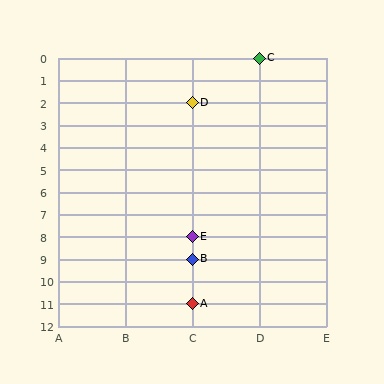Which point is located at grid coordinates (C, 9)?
Point B is at (C, 9).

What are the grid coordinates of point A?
Point A is at grid coordinates (C, 11).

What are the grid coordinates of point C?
Point C is at grid coordinates (D, 0).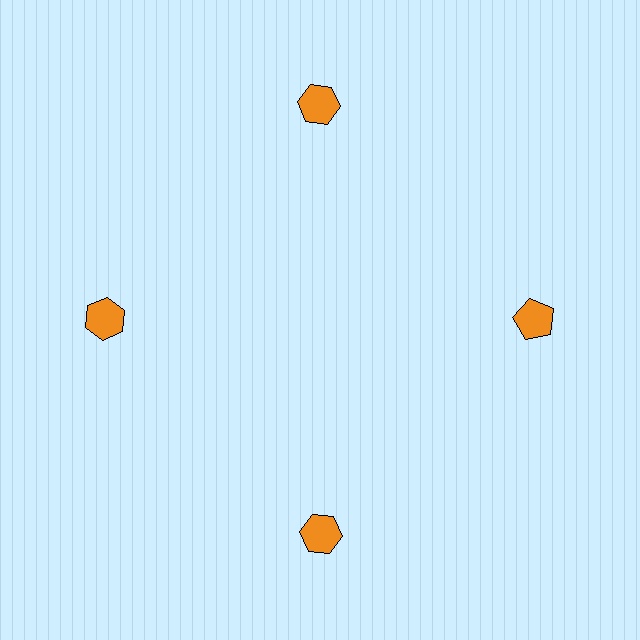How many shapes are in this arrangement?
There are 4 shapes arranged in a ring pattern.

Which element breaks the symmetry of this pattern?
The orange pentagon at roughly the 3 o'clock position breaks the symmetry. All other shapes are orange hexagons.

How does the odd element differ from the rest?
It has a different shape: pentagon instead of hexagon.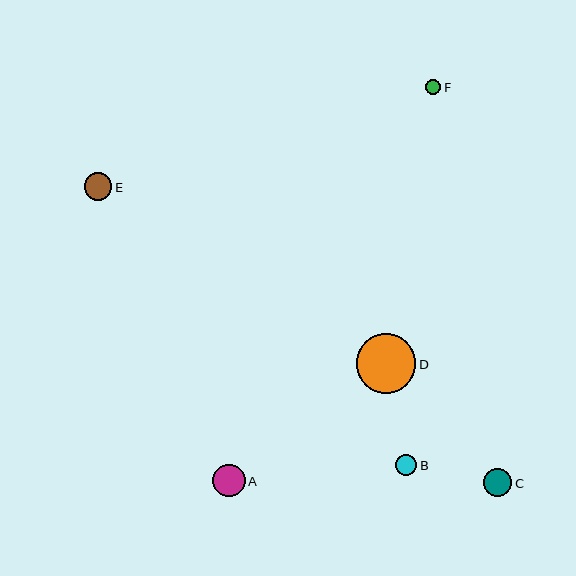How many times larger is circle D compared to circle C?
Circle D is approximately 2.1 times the size of circle C.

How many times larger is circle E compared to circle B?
Circle E is approximately 1.3 times the size of circle B.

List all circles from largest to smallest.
From largest to smallest: D, A, C, E, B, F.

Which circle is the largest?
Circle D is the largest with a size of approximately 59 pixels.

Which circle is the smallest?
Circle F is the smallest with a size of approximately 15 pixels.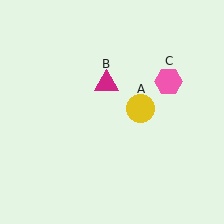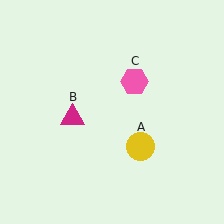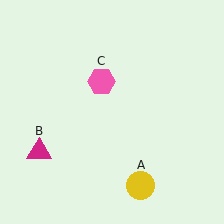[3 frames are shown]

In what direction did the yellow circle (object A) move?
The yellow circle (object A) moved down.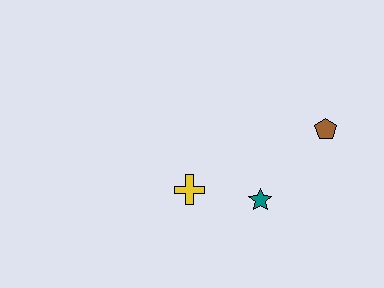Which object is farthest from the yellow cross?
The brown pentagon is farthest from the yellow cross.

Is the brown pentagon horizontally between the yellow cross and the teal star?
No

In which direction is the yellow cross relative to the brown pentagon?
The yellow cross is to the left of the brown pentagon.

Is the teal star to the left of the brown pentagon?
Yes